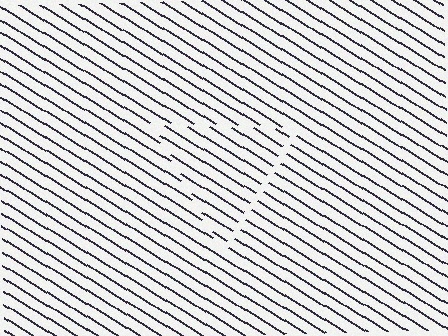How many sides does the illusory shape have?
3 sides — the line-ends trace a triangle.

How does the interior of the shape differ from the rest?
The interior of the shape contains the same grating, shifted by half a period — the contour is defined by the phase discontinuity where line-ends from the inner and outer gratings abut.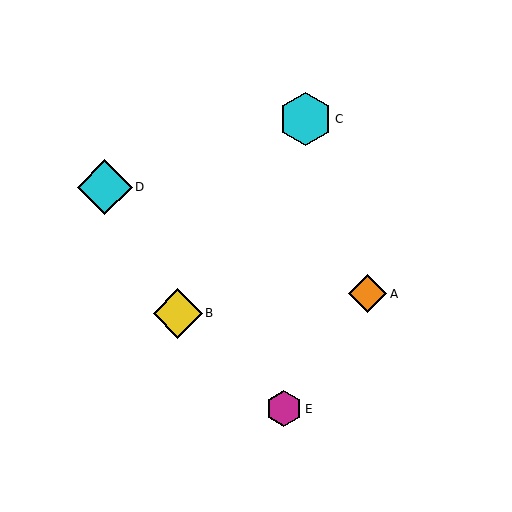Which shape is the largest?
The cyan diamond (labeled D) is the largest.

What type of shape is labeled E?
Shape E is a magenta hexagon.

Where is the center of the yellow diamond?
The center of the yellow diamond is at (178, 313).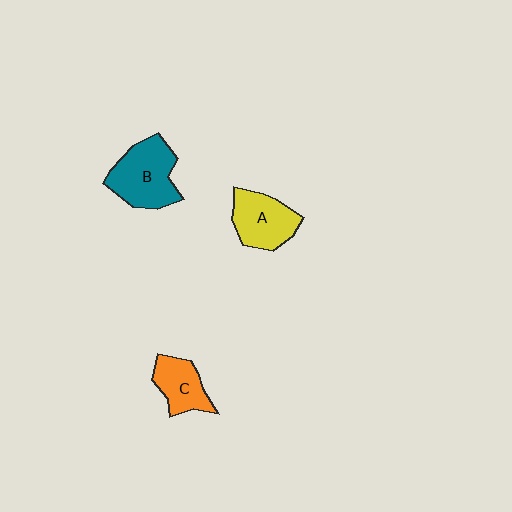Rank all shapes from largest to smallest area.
From largest to smallest: B (teal), A (yellow), C (orange).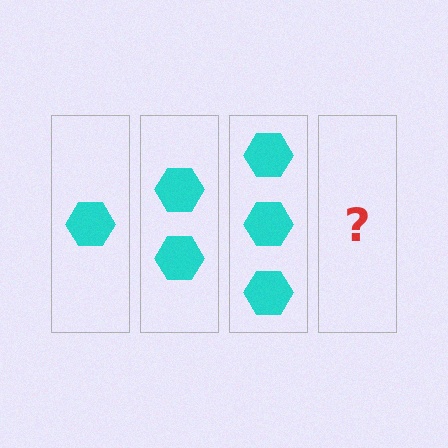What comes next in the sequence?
The next element should be 4 hexagons.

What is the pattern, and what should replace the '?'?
The pattern is that each step adds one more hexagon. The '?' should be 4 hexagons.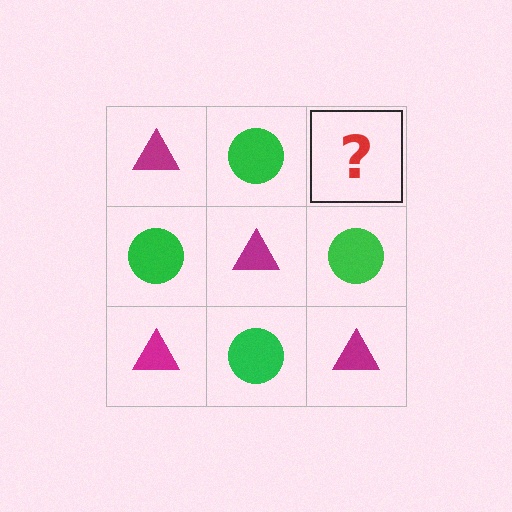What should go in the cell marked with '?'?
The missing cell should contain a magenta triangle.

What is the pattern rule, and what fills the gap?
The rule is that it alternates magenta triangle and green circle in a checkerboard pattern. The gap should be filled with a magenta triangle.